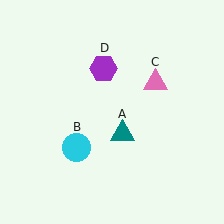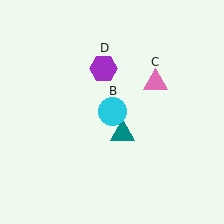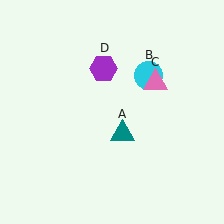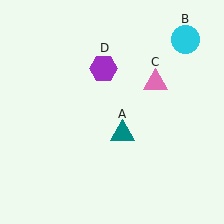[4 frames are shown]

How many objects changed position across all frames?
1 object changed position: cyan circle (object B).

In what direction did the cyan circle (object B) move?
The cyan circle (object B) moved up and to the right.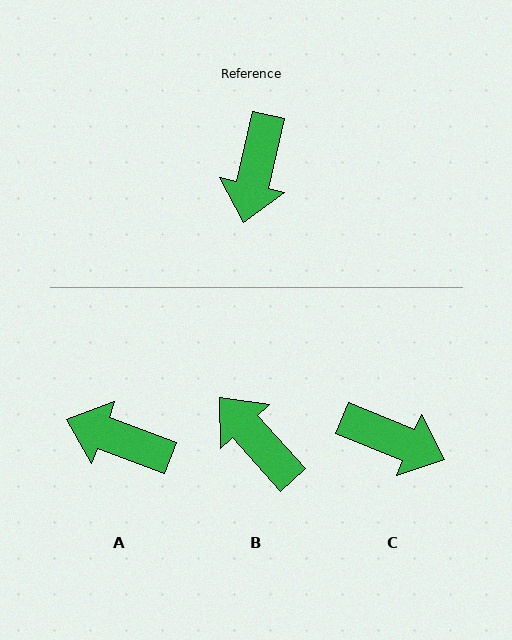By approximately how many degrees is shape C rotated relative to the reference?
Approximately 81 degrees counter-clockwise.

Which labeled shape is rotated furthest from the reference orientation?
B, about 125 degrees away.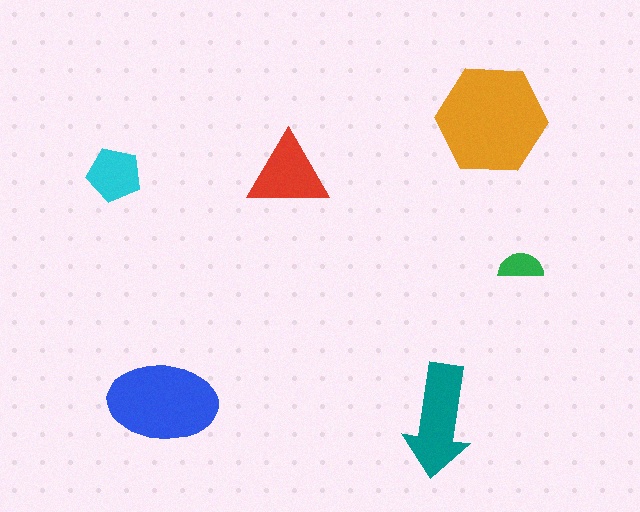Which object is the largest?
The orange hexagon.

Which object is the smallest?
The green semicircle.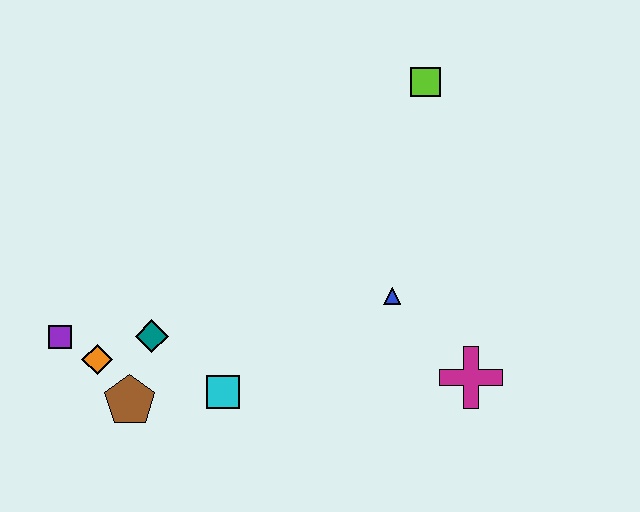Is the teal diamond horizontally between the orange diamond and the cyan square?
Yes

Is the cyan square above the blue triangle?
No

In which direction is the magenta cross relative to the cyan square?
The magenta cross is to the right of the cyan square.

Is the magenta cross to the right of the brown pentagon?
Yes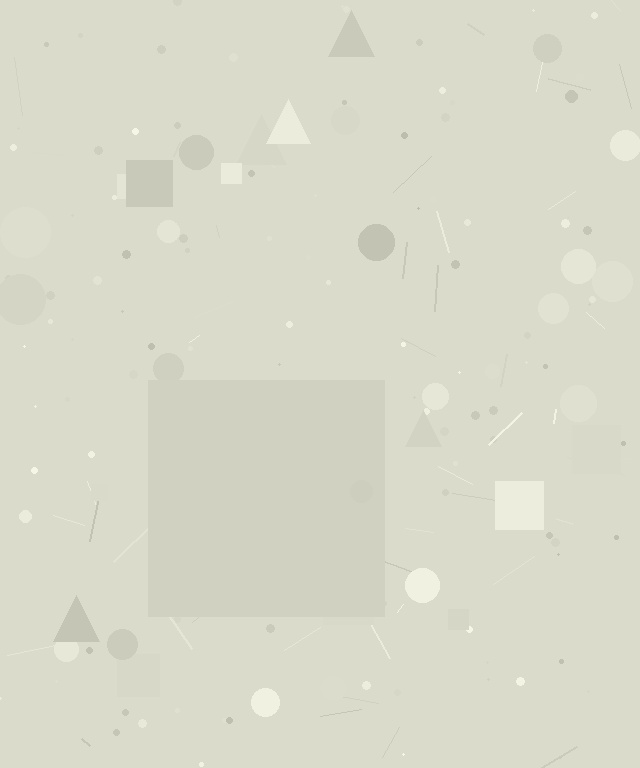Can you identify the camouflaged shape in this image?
The camouflaged shape is a square.